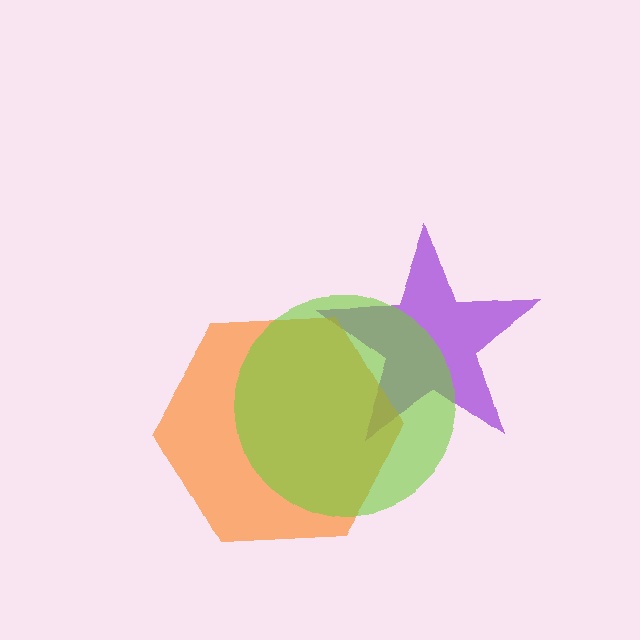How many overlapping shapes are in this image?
There are 3 overlapping shapes in the image.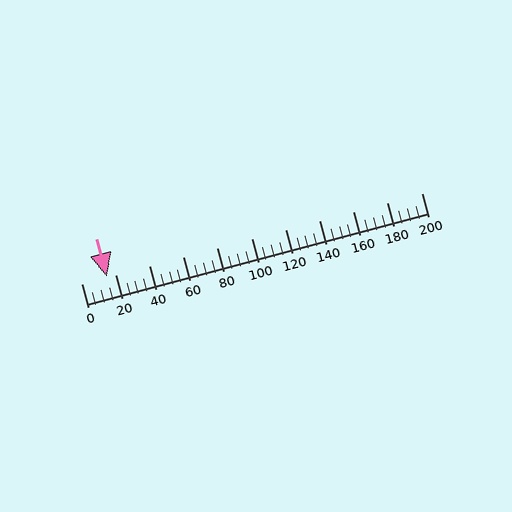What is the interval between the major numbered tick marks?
The major tick marks are spaced 20 units apart.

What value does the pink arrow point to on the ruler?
The pink arrow points to approximately 15.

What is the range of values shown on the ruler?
The ruler shows values from 0 to 200.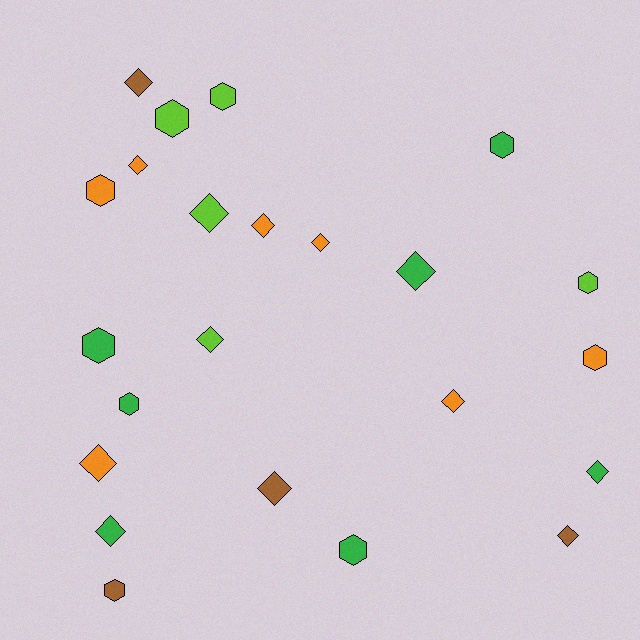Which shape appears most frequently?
Diamond, with 13 objects.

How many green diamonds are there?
There are 3 green diamonds.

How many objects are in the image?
There are 23 objects.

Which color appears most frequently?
Orange, with 7 objects.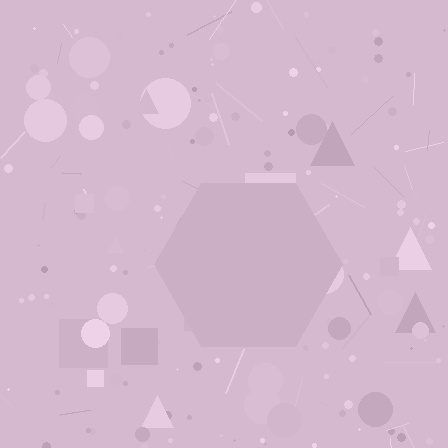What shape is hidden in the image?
A hexagon is hidden in the image.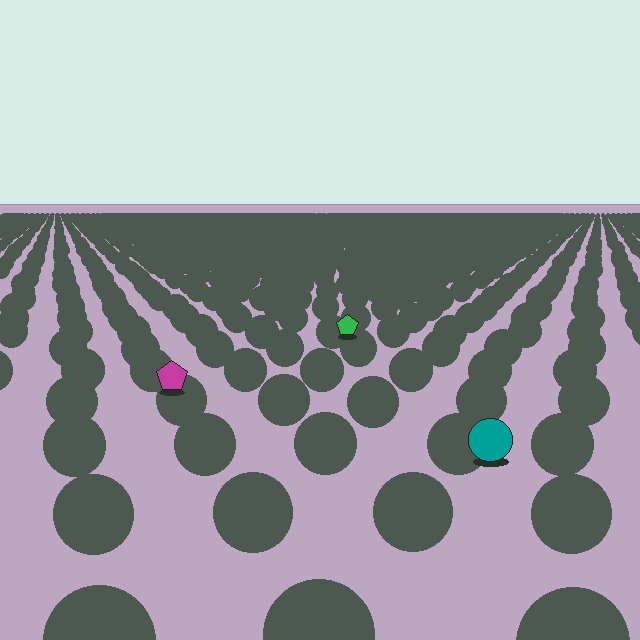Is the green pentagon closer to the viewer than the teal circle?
No. The teal circle is closer — you can tell from the texture gradient: the ground texture is coarser near it.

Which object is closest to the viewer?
The teal circle is closest. The texture marks near it are larger and more spread out.